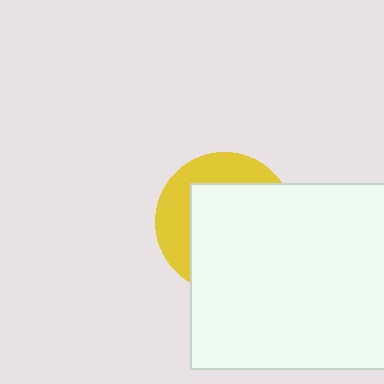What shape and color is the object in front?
The object in front is a white rectangle.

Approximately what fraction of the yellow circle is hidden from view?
Roughly 66% of the yellow circle is hidden behind the white rectangle.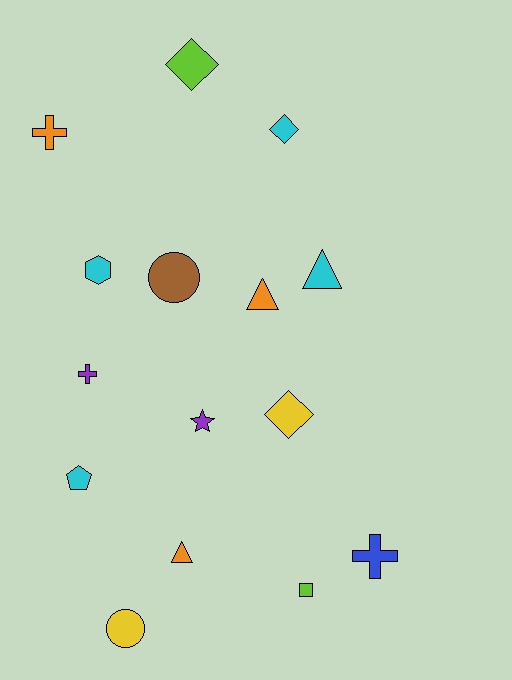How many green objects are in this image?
There are no green objects.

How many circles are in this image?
There are 2 circles.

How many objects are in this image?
There are 15 objects.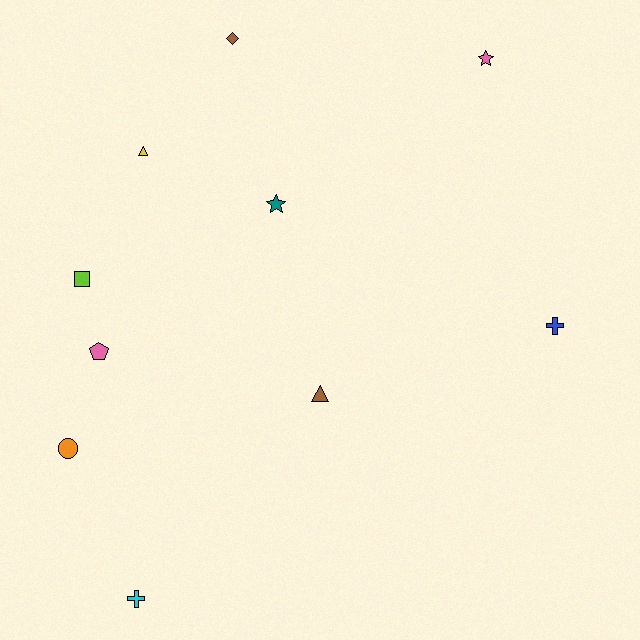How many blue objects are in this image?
There is 1 blue object.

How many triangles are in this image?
There are 2 triangles.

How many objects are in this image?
There are 10 objects.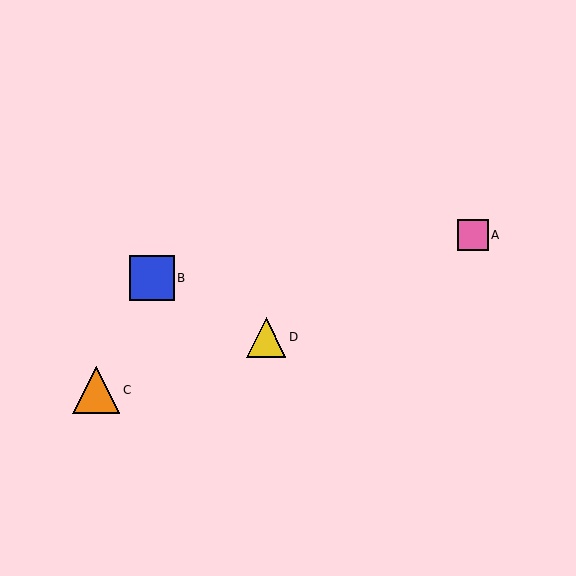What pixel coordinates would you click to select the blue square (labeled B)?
Click at (152, 278) to select the blue square B.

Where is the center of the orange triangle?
The center of the orange triangle is at (96, 390).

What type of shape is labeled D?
Shape D is a yellow triangle.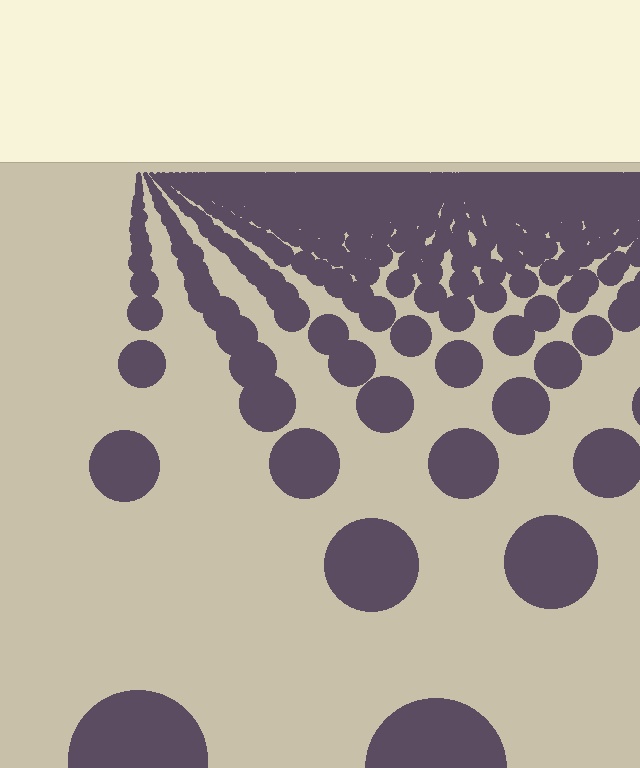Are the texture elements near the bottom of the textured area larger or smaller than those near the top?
Larger. Near the bottom, elements are closer to the viewer and appear at a bigger on-screen size.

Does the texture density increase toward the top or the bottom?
Density increases toward the top.